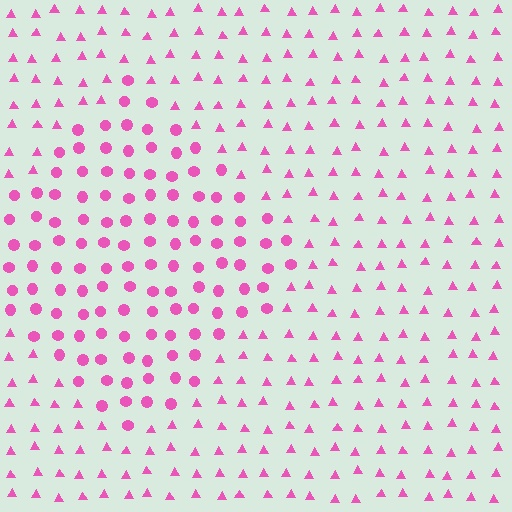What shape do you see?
I see a diamond.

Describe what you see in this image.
The image is filled with small pink elements arranged in a uniform grid. A diamond-shaped region contains circles, while the surrounding area contains triangles. The boundary is defined purely by the change in element shape.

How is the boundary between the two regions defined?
The boundary is defined by a change in element shape: circles inside vs. triangles outside. All elements share the same color and spacing.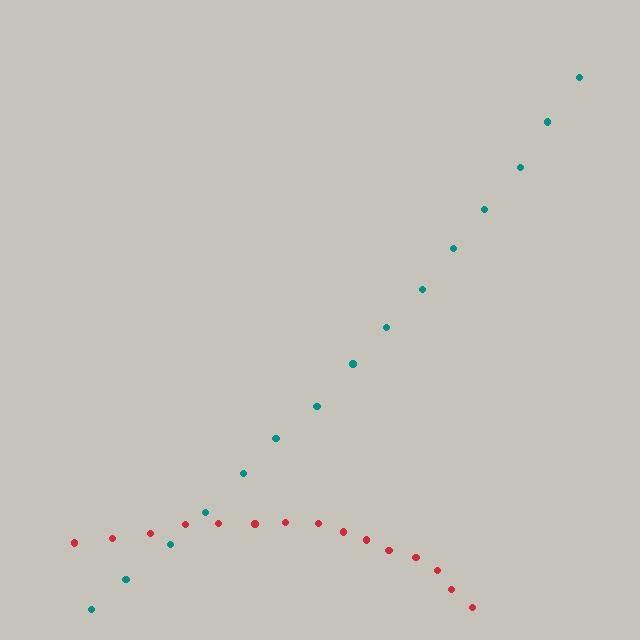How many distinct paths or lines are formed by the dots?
There are 2 distinct paths.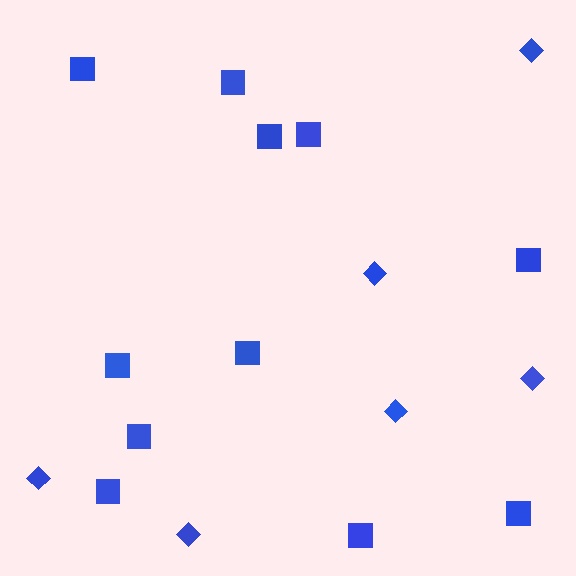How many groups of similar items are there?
There are 2 groups: one group of diamonds (6) and one group of squares (11).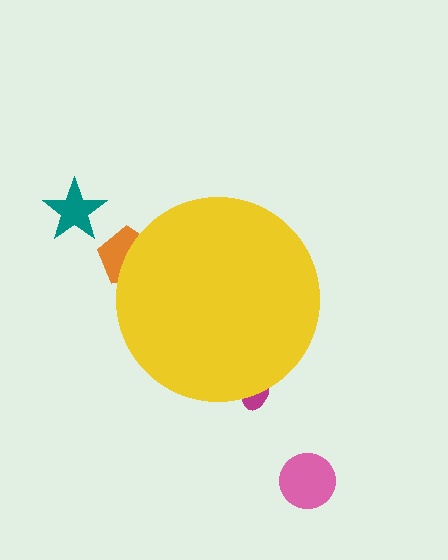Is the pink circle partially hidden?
No, the pink circle is fully visible.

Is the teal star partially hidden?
No, the teal star is fully visible.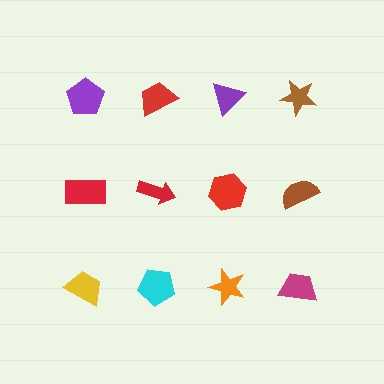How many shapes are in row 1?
4 shapes.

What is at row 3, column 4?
A magenta trapezoid.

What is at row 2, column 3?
A red hexagon.